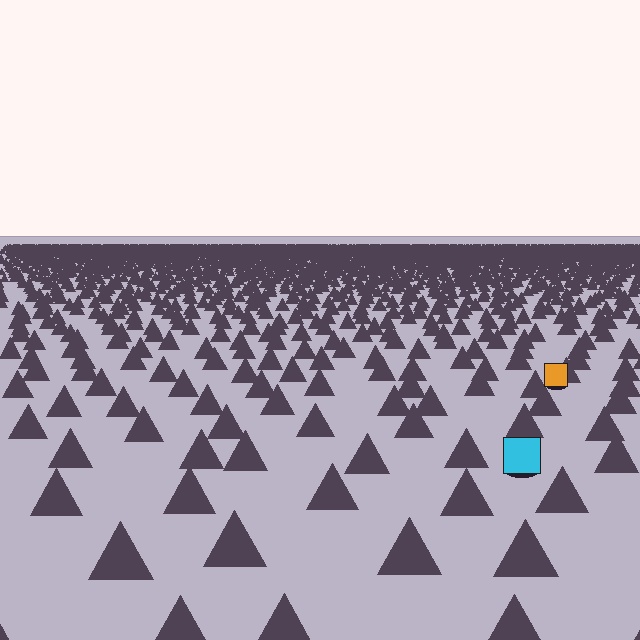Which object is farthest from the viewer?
The orange square is farthest from the viewer. It appears smaller and the ground texture around it is denser.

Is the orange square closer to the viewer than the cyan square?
No. The cyan square is closer — you can tell from the texture gradient: the ground texture is coarser near it.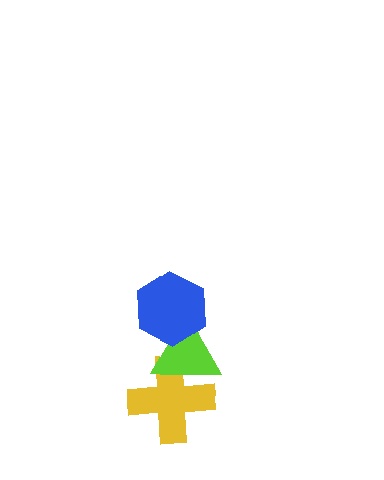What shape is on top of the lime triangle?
The blue hexagon is on top of the lime triangle.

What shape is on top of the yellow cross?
The lime triangle is on top of the yellow cross.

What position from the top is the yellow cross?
The yellow cross is 3rd from the top.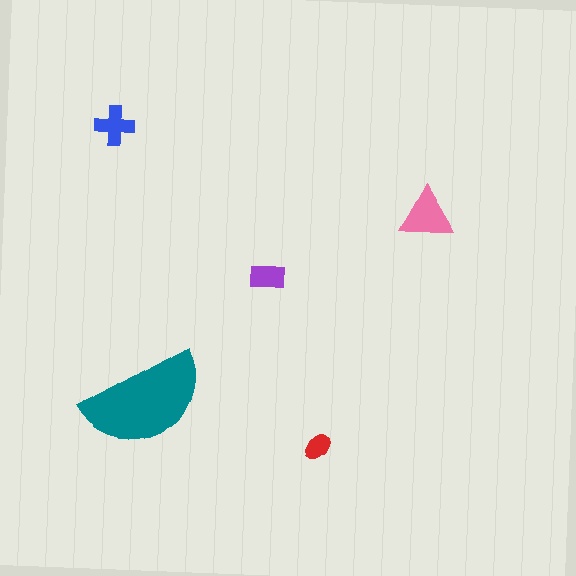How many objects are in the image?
There are 5 objects in the image.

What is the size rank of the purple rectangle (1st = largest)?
4th.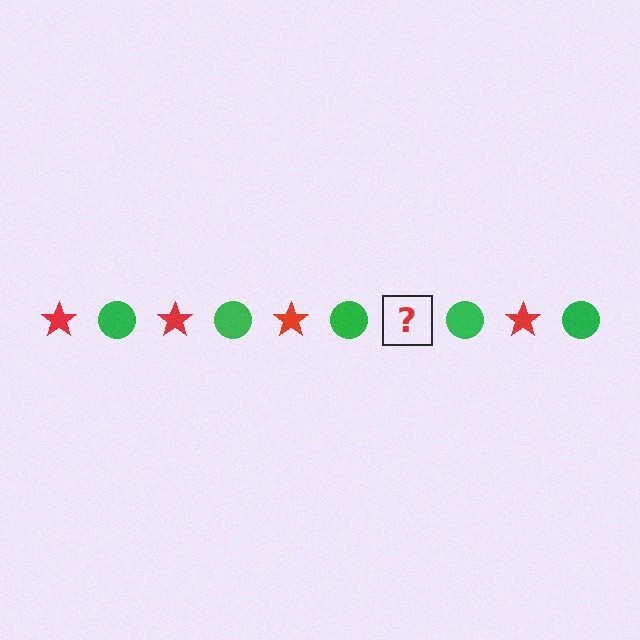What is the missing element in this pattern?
The missing element is a red star.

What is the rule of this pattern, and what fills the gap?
The rule is that the pattern alternates between red star and green circle. The gap should be filled with a red star.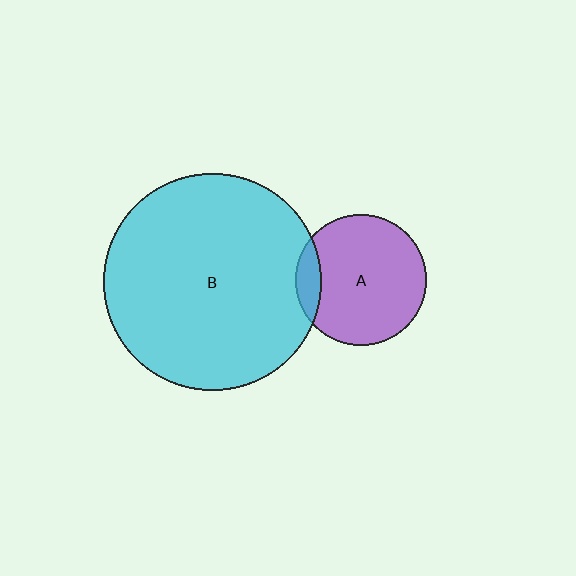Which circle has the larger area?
Circle B (cyan).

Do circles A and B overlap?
Yes.